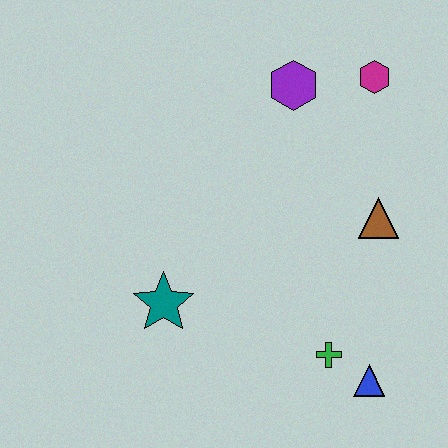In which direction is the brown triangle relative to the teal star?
The brown triangle is to the right of the teal star.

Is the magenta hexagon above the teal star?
Yes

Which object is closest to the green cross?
The blue triangle is closest to the green cross.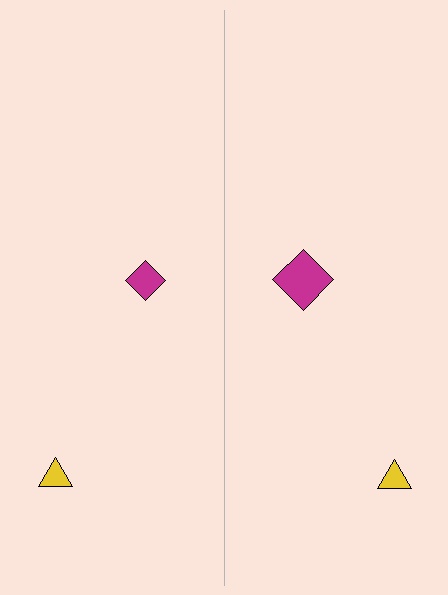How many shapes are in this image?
There are 4 shapes in this image.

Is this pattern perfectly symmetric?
No, the pattern is not perfectly symmetric. The magenta diamond on the right side has a different size than its mirror counterpart.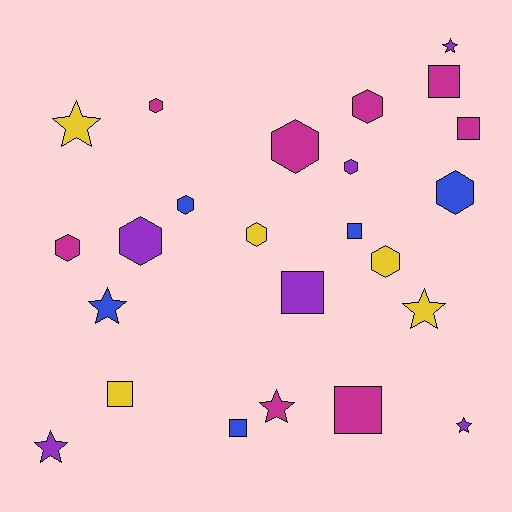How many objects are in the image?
There are 24 objects.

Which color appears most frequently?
Magenta, with 8 objects.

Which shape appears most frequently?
Hexagon, with 10 objects.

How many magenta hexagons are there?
There are 4 magenta hexagons.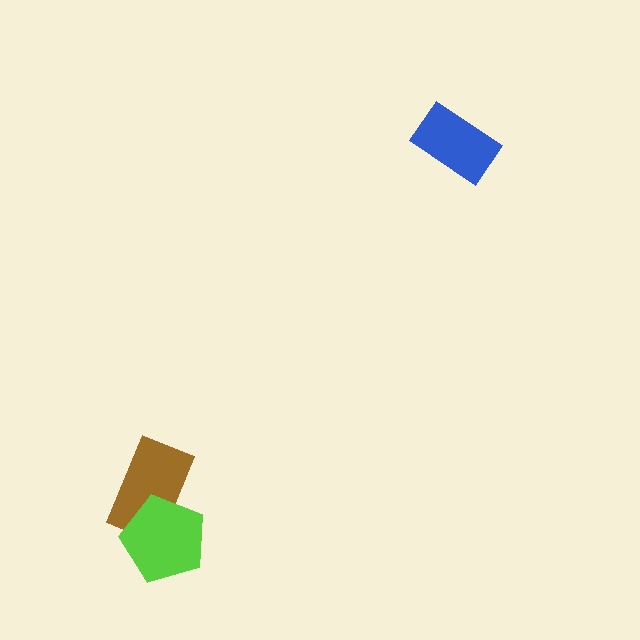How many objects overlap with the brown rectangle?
1 object overlaps with the brown rectangle.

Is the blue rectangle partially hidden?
No, no other shape covers it.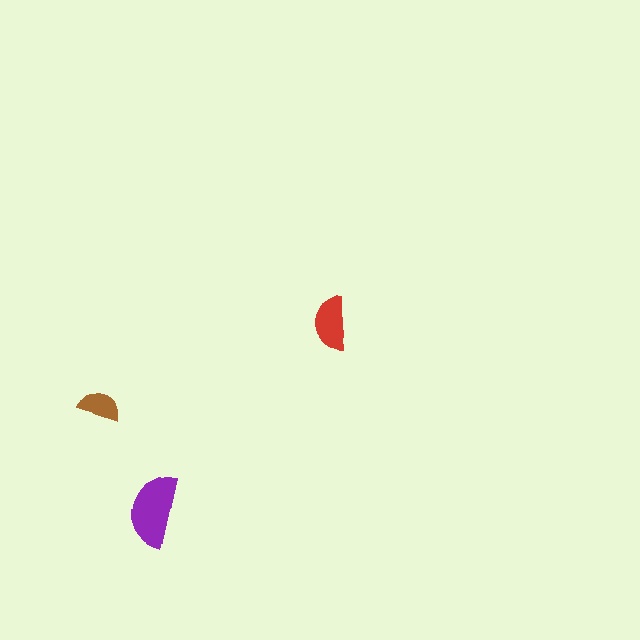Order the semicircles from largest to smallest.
the purple one, the red one, the brown one.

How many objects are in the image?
There are 3 objects in the image.